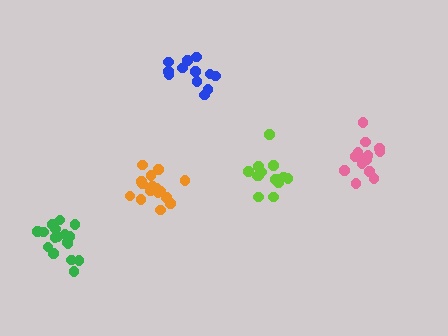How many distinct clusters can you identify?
There are 5 distinct clusters.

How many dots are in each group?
Group 1: 14 dots, Group 2: 14 dots, Group 3: 15 dots, Group 4: 17 dots, Group 5: 16 dots (76 total).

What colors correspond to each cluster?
The clusters are colored: lime, blue, pink, green, orange.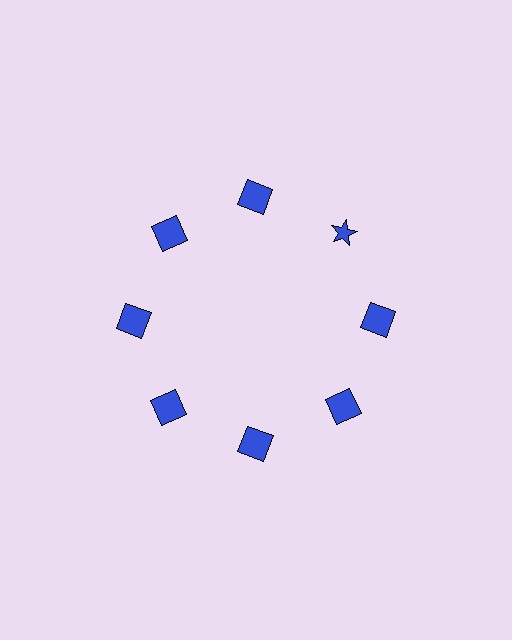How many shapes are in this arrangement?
There are 8 shapes arranged in a ring pattern.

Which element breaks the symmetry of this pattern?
The blue star at roughly the 2 o'clock position breaks the symmetry. All other shapes are blue squares.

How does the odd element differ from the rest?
It has a different shape: star instead of square.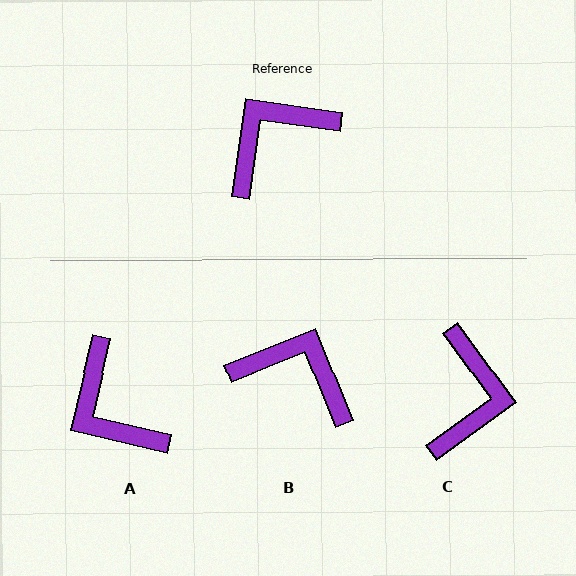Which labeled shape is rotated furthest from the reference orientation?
C, about 136 degrees away.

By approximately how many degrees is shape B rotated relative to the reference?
Approximately 60 degrees clockwise.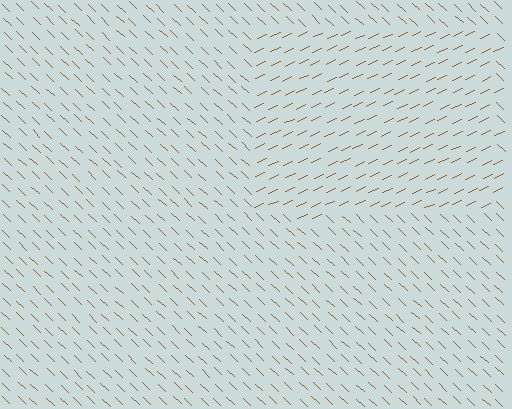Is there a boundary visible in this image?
Yes, there is a texture boundary formed by a change in line orientation.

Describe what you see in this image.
The image is filled with small brown line segments. A rectangle region in the image has lines oriented differently from the surrounding lines, creating a visible texture boundary.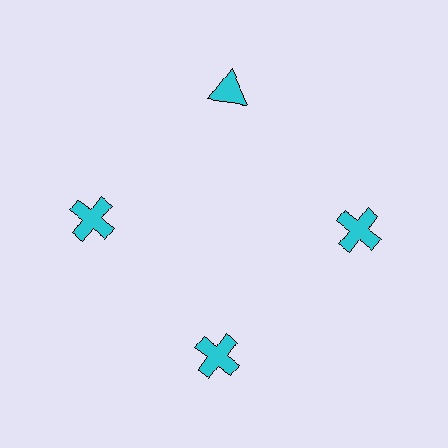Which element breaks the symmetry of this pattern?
The cyan triangle at roughly the 12 o'clock position breaks the symmetry. All other shapes are cyan crosses.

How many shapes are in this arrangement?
There are 4 shapes arranged in a ring pattern.